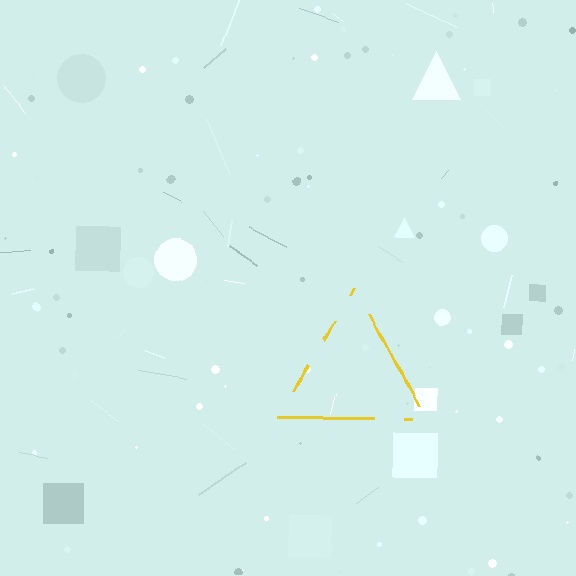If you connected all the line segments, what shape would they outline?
They would outline a triangle.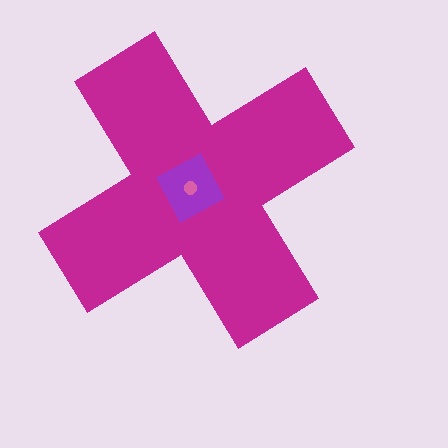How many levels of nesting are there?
3.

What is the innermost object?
The pink circle.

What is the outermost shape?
The magenta cross.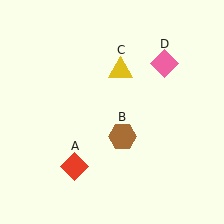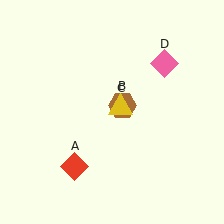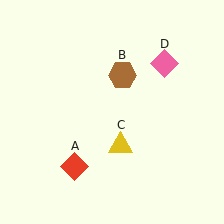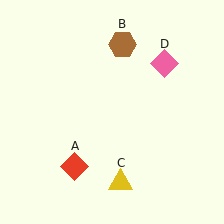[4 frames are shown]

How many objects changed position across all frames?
2 objects changed position: brown hexagon (object B), yellow triangle (object C).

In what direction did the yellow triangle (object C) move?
The yellow triangle (object C) moved down.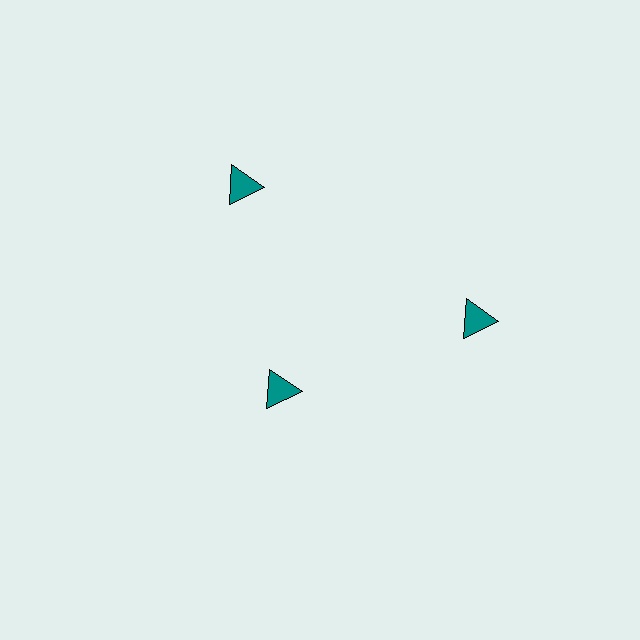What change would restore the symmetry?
The symmetry would be restored by moving it outward, back onto the ring so that all 3 triangles sit at equal angles and equal distance from the center.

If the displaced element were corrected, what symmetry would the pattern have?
It would have 3-fold rotational symmetry — the pattern would map onto itself every 120 degrees.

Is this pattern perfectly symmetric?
No. The 3 teal triangles are arranged in a ring, but one element near the 7 o'clock position is pulled inward toward the center, breaking the 3-fold rotational symmetry.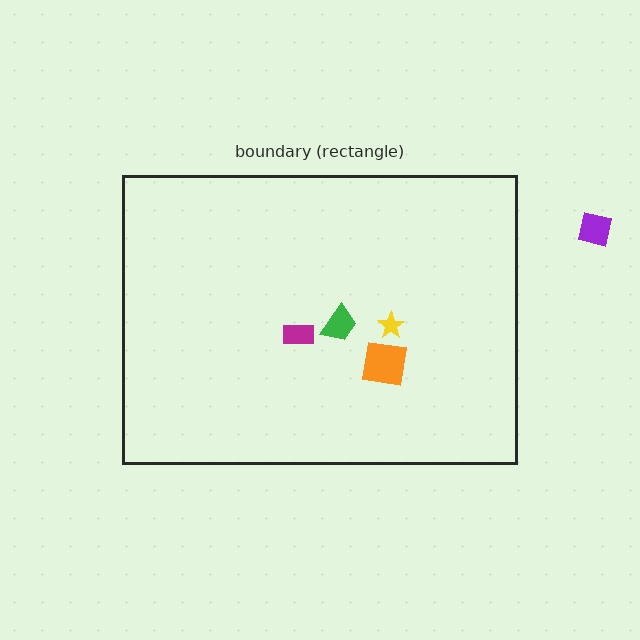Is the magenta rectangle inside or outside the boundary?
Inside.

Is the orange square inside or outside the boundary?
Inside.